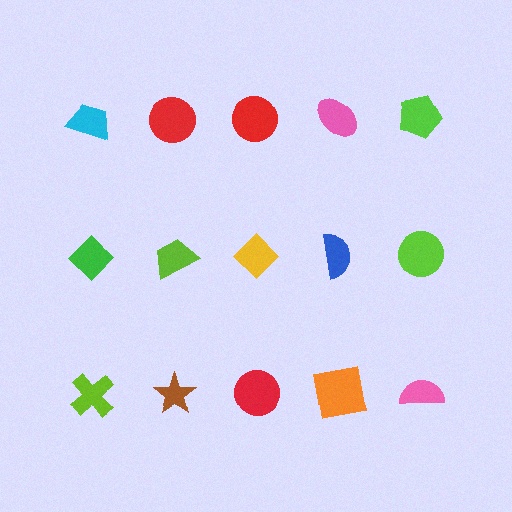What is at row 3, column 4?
An orange square.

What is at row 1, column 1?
A cyan trapezoid.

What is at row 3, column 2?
A brown star.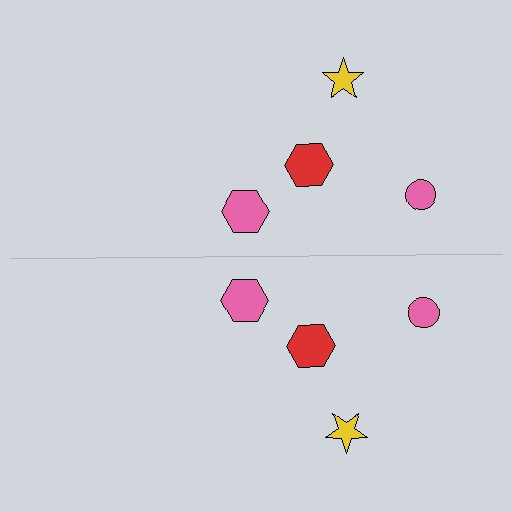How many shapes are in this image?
There are 8 shapes in this image.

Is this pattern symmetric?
Yes, this pattern has bilateral (reflection) symmetry.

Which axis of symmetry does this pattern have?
The pattern has a horizontal axis of symmetry running through the center of the image.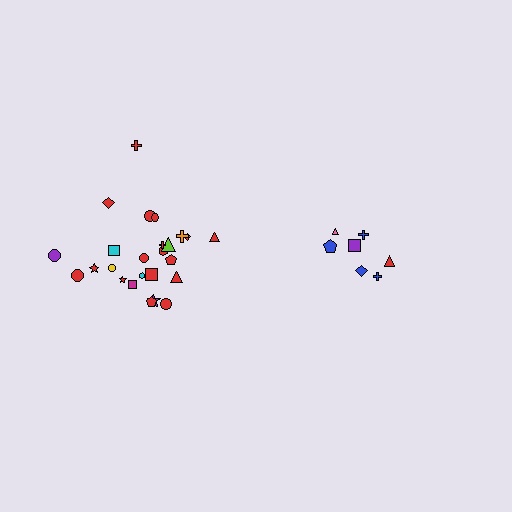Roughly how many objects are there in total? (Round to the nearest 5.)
Roughly 30 objects in total.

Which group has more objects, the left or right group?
The left group.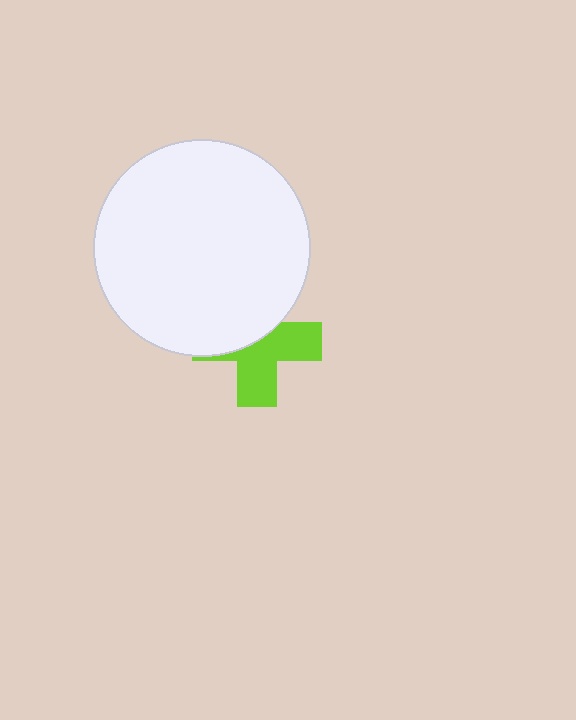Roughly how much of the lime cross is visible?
About half of it is visible (roughly 53%).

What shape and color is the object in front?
The object in front is a white circle.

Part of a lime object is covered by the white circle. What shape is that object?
It is a cross.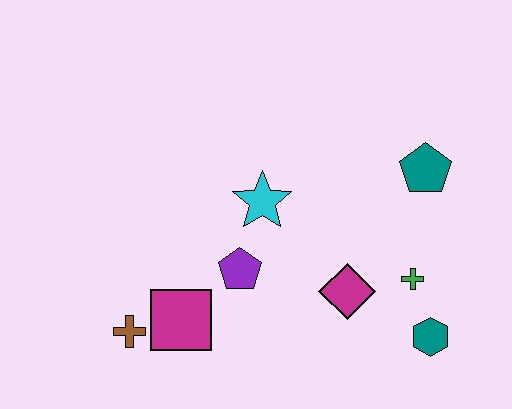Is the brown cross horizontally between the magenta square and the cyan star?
No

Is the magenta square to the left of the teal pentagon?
Yes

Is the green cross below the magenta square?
No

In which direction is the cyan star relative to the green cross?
The cyan star is to the left of the green cross.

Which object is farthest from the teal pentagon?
The brown cross is farthest from the teal pentagon.